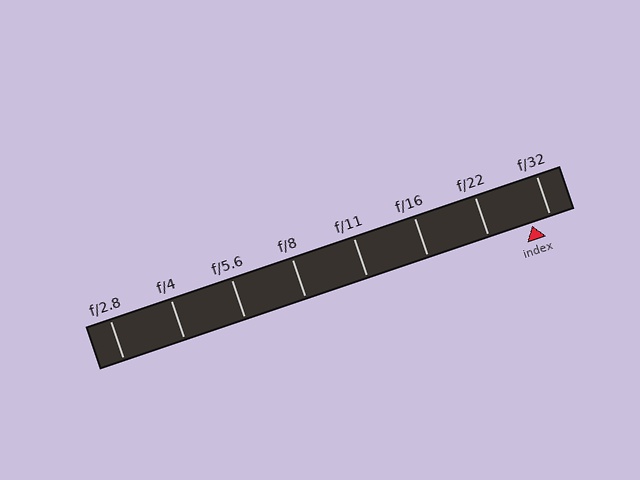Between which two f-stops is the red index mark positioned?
The index mark is between f/22 and f/32.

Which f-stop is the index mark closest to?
The index mark is closest to f/32.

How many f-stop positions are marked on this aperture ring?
There are 8 f-stop positions marked.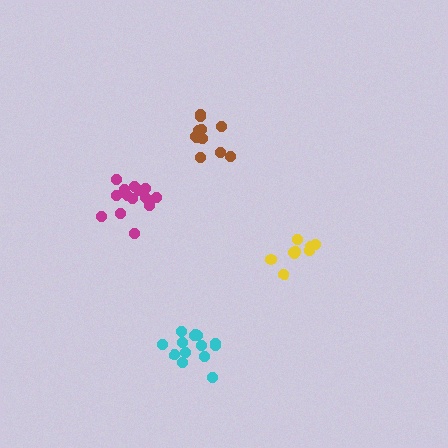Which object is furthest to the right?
The yellow cluster is rightmost.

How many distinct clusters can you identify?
There are 4 distinct clusters.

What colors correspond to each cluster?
The clusters are colored: brown, cyan, magenta, yellow.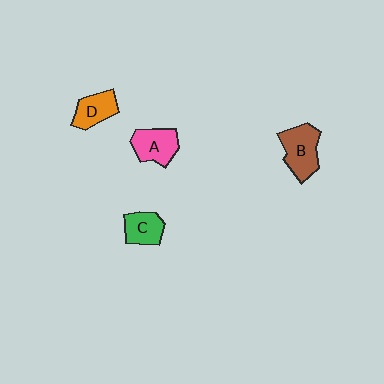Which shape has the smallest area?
Shape C (green).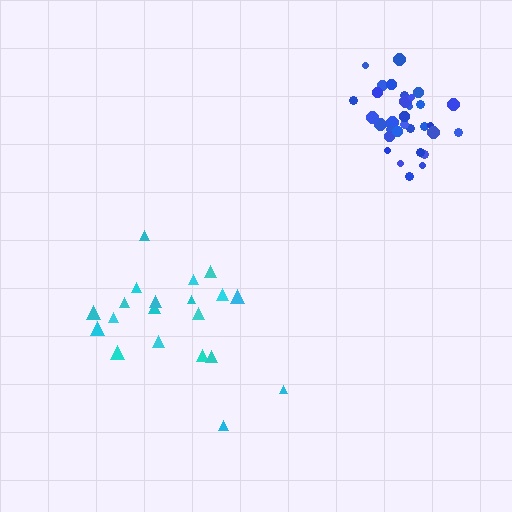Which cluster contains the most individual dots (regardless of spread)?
Blue (33).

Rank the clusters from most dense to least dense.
blue, cyan.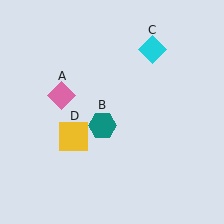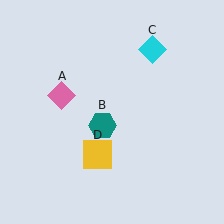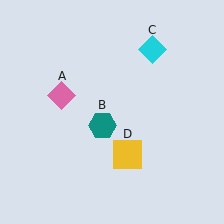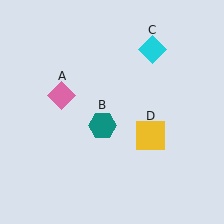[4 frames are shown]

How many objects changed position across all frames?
1 object changed position: yellow square (object D).